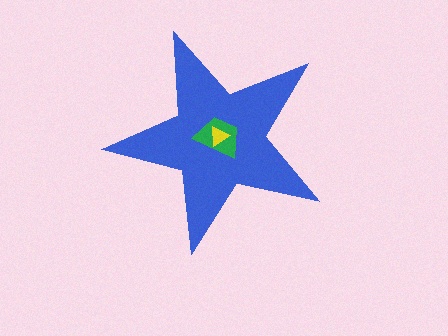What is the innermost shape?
The yellow triangle.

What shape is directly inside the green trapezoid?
The yellow triangle.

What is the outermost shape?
The blue star.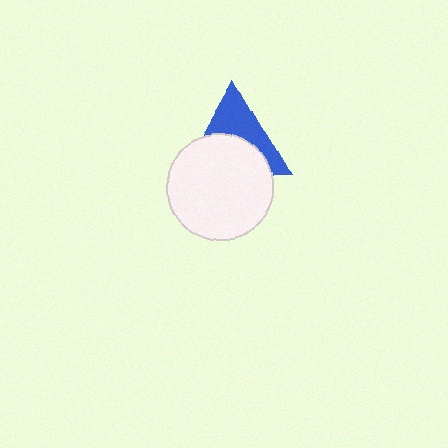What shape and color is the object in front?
The object in front is a white circle.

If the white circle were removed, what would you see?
You would see the complete blue triangle.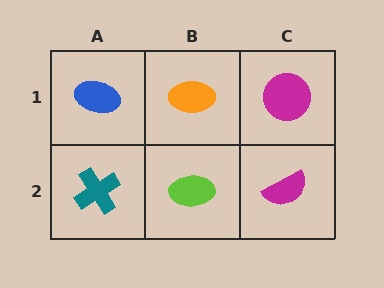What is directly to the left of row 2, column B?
A teal cross.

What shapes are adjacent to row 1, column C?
A magenta semicircle (row 2, column C), an orange ellipse (row 1, column B).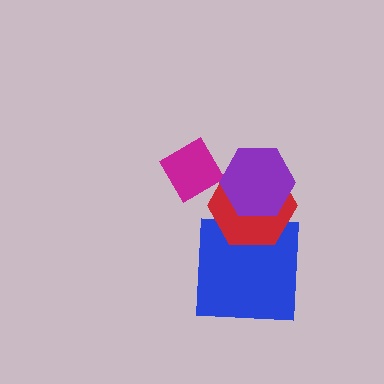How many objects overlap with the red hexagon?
3 objects overlap with the red hexagon.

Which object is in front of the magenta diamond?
The red hexagon is in front of the magenta diamond.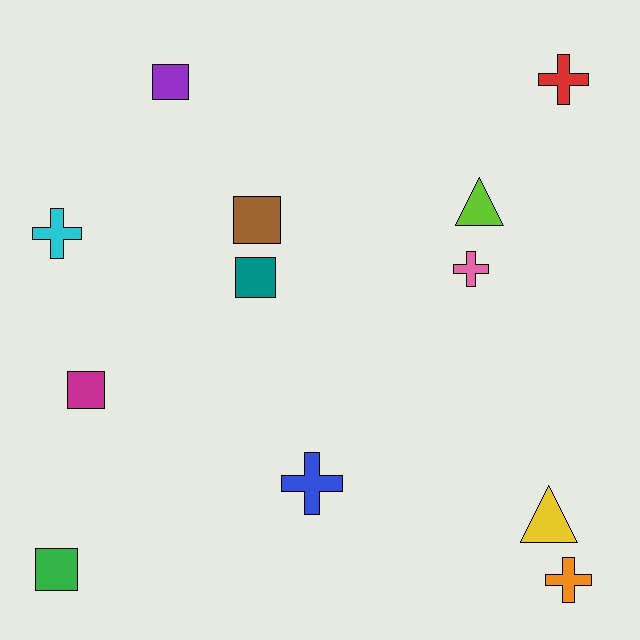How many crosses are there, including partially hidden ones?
There are 5 crosses.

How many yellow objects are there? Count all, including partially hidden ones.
There is 1 yellow object.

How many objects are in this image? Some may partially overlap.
There are 12 objects.